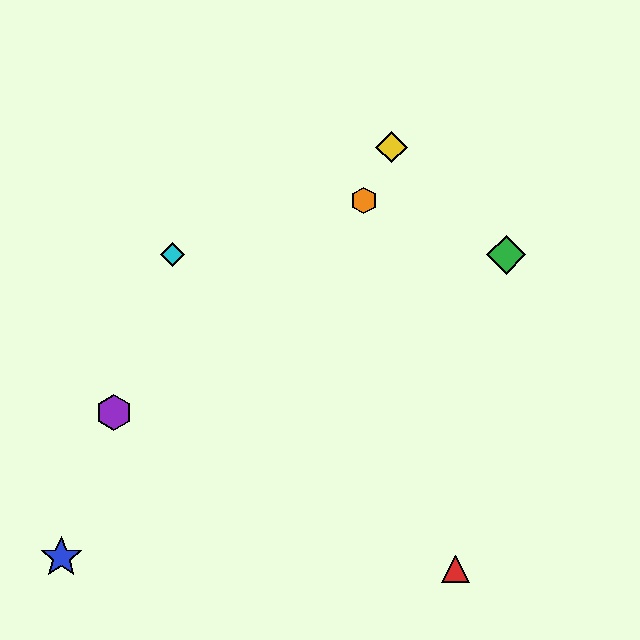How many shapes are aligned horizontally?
2 shapes (the green diamond, the cyan diamond) are aligned horizontally.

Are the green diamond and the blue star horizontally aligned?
No, the green diamond is at y≈255 and the blue star is at y≈557.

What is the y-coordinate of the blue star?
The blue star is at y≈557.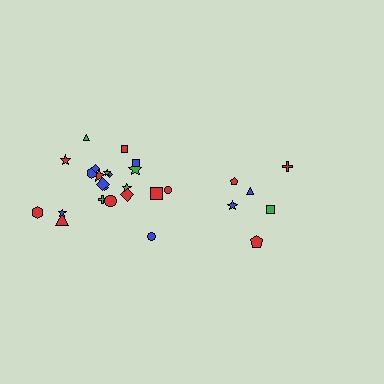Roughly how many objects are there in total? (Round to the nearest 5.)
Roughly 30 objects in total.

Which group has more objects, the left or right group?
The left group.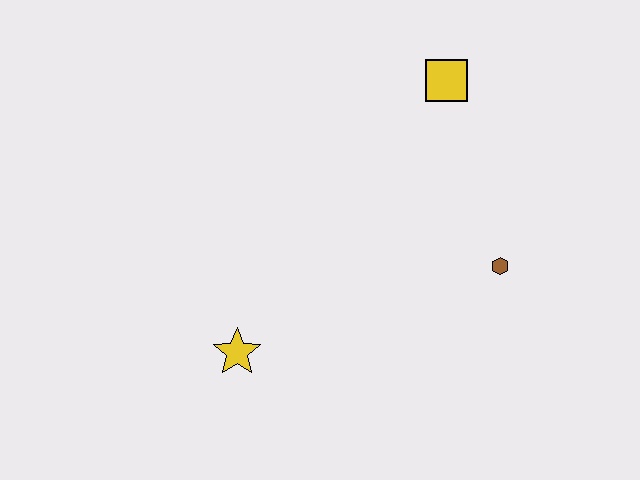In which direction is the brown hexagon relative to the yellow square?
The brown hexagon is below the yellow square.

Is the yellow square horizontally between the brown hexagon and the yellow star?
Yes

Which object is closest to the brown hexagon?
The yellow square is closest to the brown hexagon.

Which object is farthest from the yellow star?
The yellow square is farthest from the yellow star.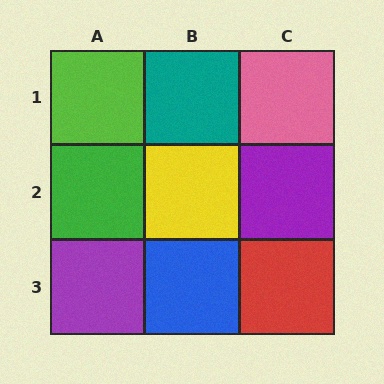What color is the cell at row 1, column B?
Teal.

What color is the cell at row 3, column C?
Red.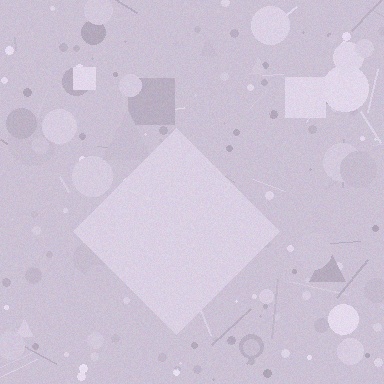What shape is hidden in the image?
A diamond is hidden in the image.